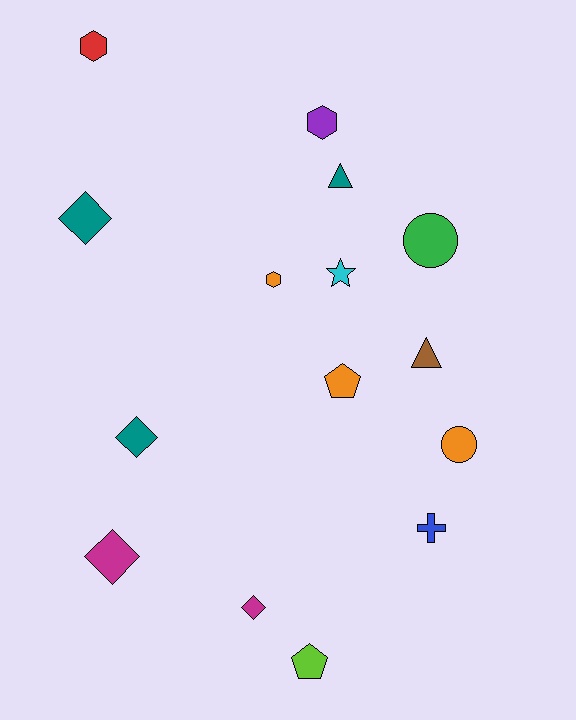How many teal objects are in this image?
There are 3 teal objects.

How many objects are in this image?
There are 15 objects.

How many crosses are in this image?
There is 1 cross.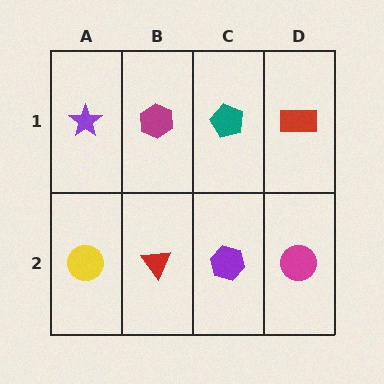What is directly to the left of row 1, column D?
A teal pentagon.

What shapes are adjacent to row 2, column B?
A magenta hexagon (row 1, column B), a yellow circle (row 2, column A), a purple hexagon (row 2, column C).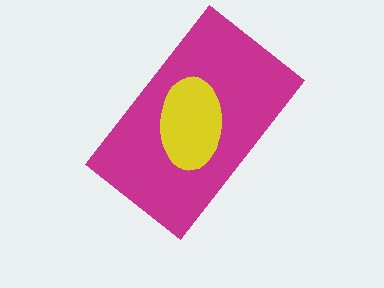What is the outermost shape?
The magenta rectangle.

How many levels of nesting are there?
2.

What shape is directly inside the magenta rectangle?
The yellow ellipse.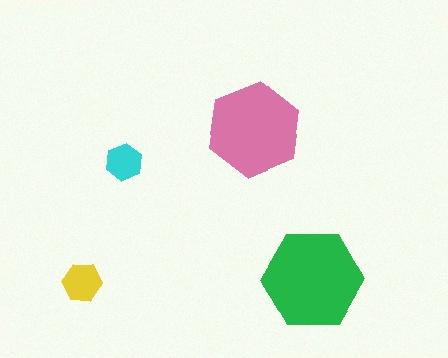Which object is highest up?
The pink hexagon is topmost.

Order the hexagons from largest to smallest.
the green one, the pink one, the yellow one, the cyan one.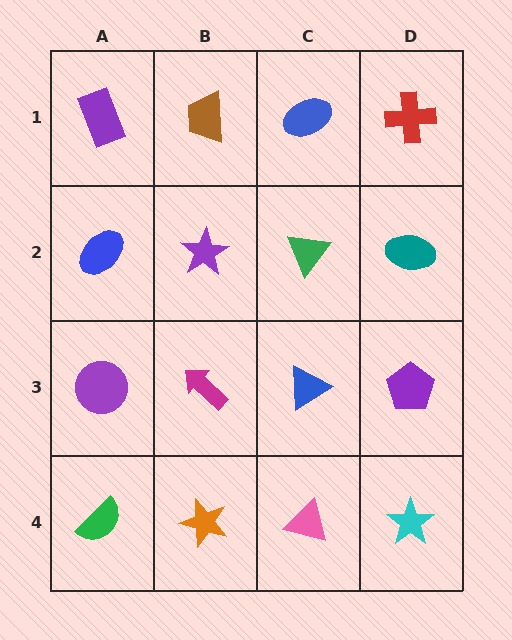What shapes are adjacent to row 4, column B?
A magenta arrow (row 3, column B), a green semicircle (row 4, column A), a pink triangle (row 4, column C).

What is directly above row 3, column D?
A teal ellipse.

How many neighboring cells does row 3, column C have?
4.